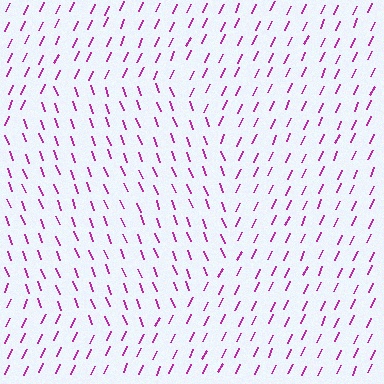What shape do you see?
I see a circle.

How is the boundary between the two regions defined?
The boundary is defined purely by a change in line orientation (approximately 45 degrees difference). All lines are the same color and thickness.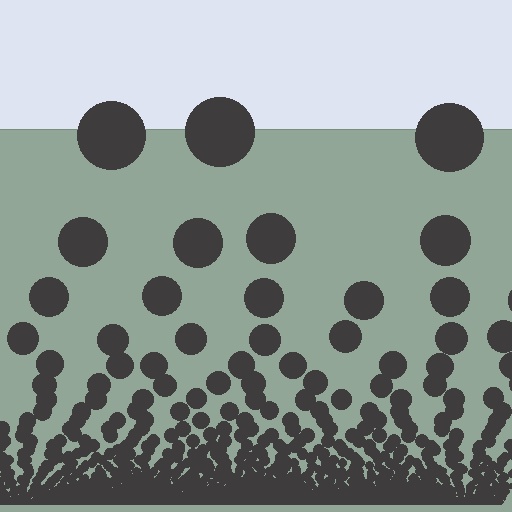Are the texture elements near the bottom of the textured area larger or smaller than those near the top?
Smaller. The gradient is inverted — elements near the bottom are smaller and denser.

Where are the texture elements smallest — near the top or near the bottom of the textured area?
Near the bottom.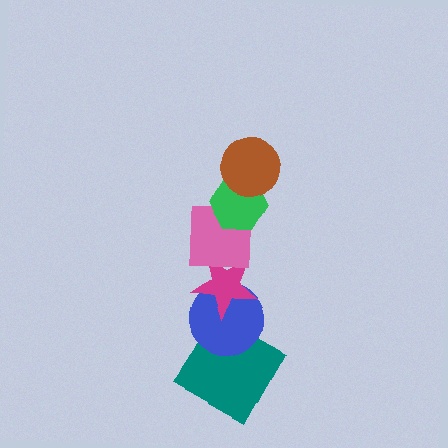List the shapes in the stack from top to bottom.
From top to bottom: the brown circle, the green hexagon, the pink square, the magenta star, the blue circle, the teal square.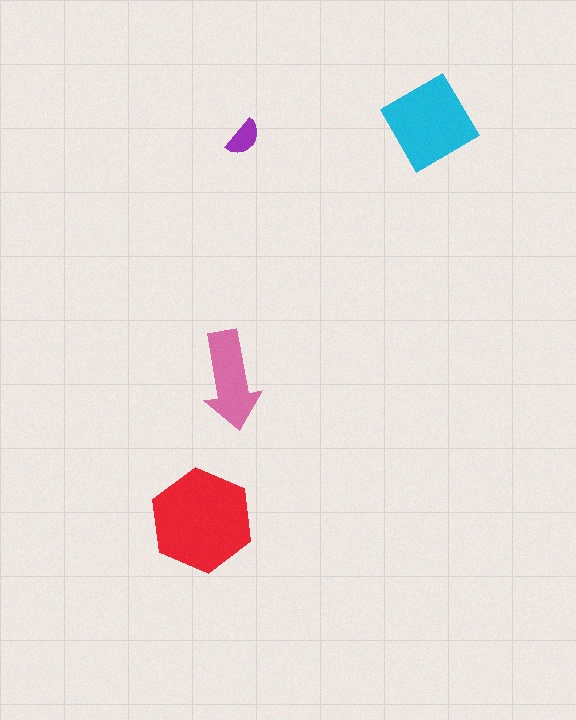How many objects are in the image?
There are 4 objects in the image.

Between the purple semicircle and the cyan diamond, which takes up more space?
The cyan diamond.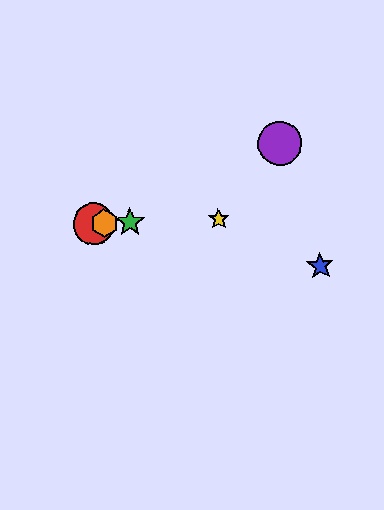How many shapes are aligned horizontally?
4 shapes (the red circle, the green star, the yellow star, the orange hexagon) are aligned horizontally.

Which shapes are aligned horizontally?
The red circle, the green star, the yellow star, the orange hexagon are aligned horizontally.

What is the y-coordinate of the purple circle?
The purple circle is at y≈144.